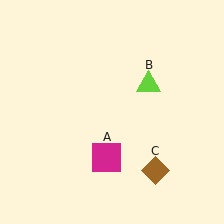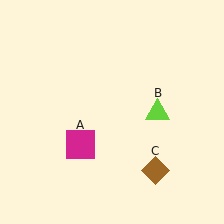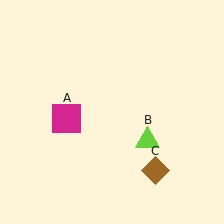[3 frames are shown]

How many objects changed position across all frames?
2 objects changed position: magenta square (object A), lime triangle (object B).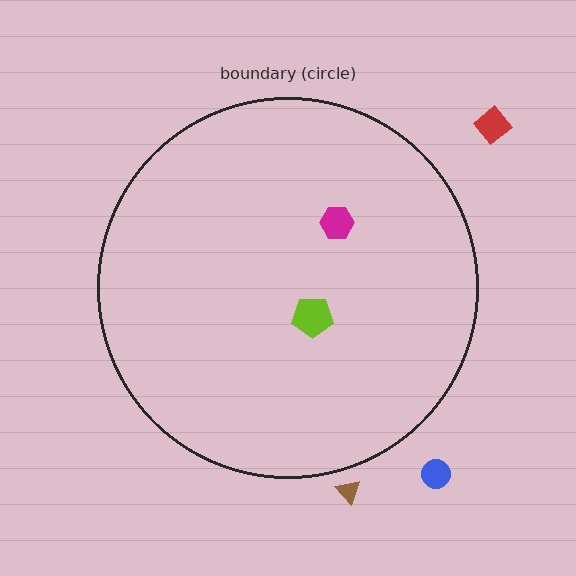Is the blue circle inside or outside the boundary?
Outside.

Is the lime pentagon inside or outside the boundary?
Inside.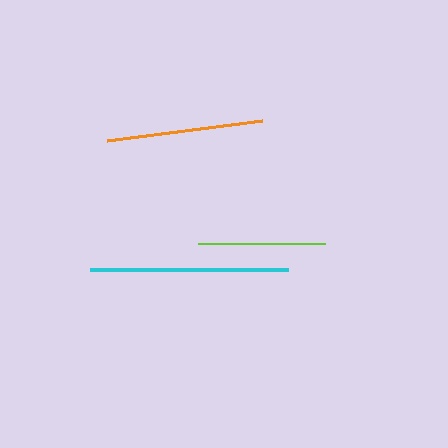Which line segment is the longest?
The cyan line is the longest at approximately 198 pixels.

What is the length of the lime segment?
The lime segment is approximately 127 pixels long.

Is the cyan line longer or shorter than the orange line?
The cyan line is longer than the orange line.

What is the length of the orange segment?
The orange segment is approximately 156 pixels long.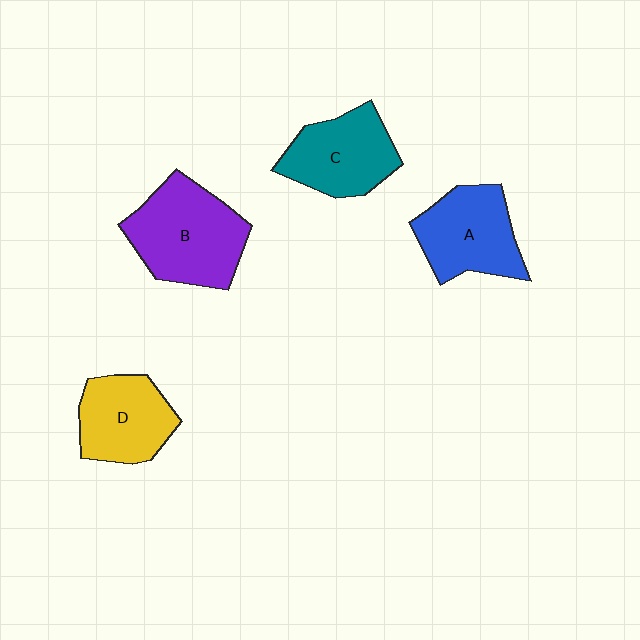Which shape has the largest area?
Shape B (purple).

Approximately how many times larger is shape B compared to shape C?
Approximately 1.3 times.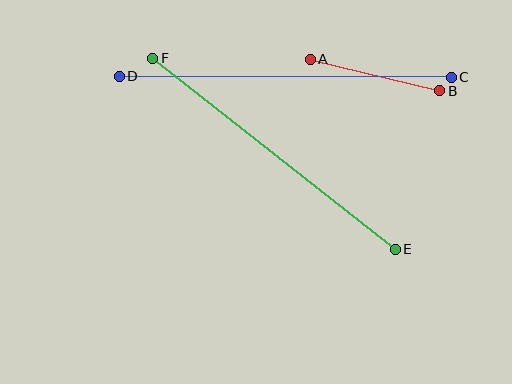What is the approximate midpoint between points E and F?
The midpoint is at approximately (274, 154) pixels.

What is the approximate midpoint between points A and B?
The midpoint is at approximately (375, 75) pixels.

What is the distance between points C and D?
The distance is approximately 332 pixels.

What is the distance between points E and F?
The distance is approximately 309 pixels.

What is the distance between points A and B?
The distance is approximately 133 pixels.